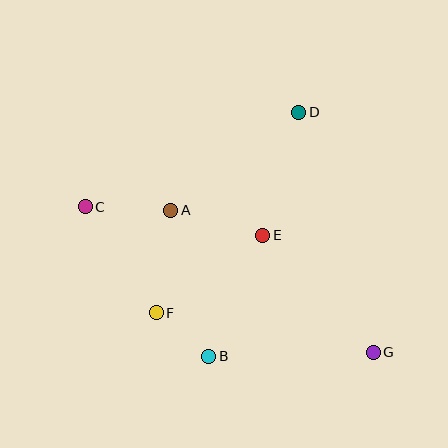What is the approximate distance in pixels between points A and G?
The distance between A and G is approximately 247 pixels.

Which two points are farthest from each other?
Points C and G are farthest from each other.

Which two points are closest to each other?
Points B and F are closest to each other.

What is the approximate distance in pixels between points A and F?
The distance between A and F is approximately 104 pixels.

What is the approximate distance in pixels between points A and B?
The distance between A and B is approximately 151 pixels.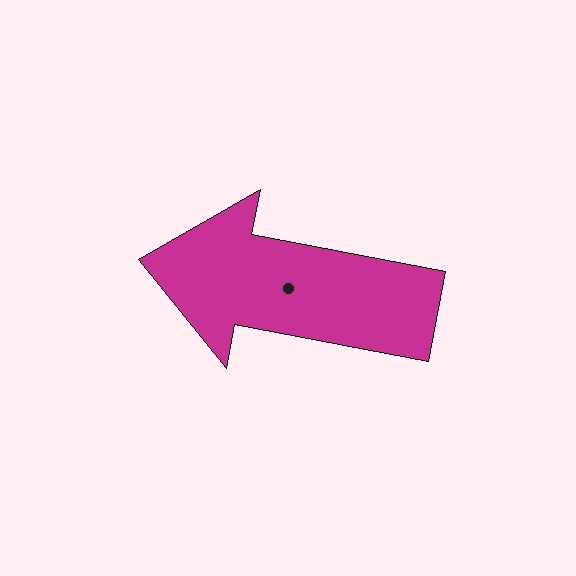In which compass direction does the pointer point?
West.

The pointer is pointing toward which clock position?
Roughly 9 o'clock.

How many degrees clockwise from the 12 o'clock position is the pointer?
Approximately 281 degrees.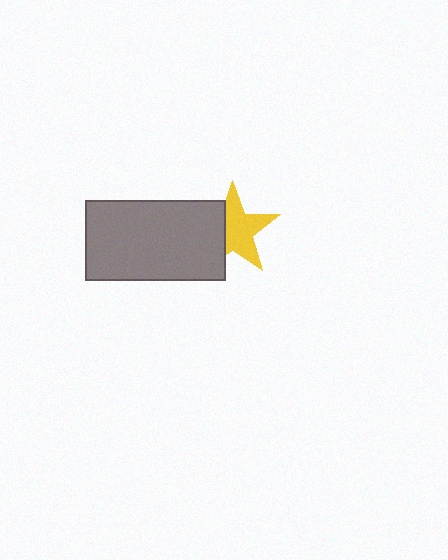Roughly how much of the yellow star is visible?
Most of it is visible (roughly 65%).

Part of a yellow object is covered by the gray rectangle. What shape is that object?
It is a star.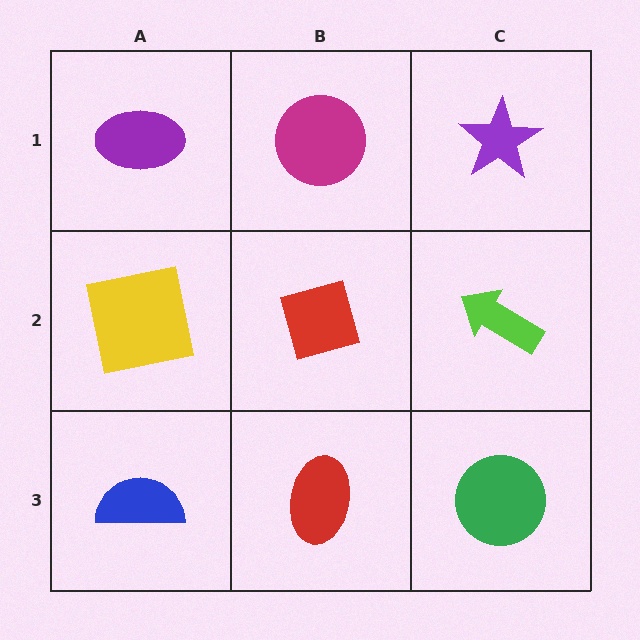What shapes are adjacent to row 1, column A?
A yellow square (row 2, column A), a magenta circle (row 1, column B).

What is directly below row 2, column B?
A red ellipse.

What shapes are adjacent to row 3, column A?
A yellow square (row 2, column A), a red ellipse (row 3, column B).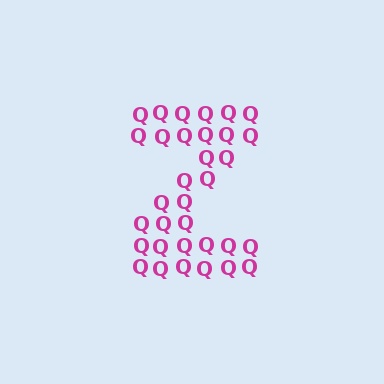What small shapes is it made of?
It is made of small letter Q's.